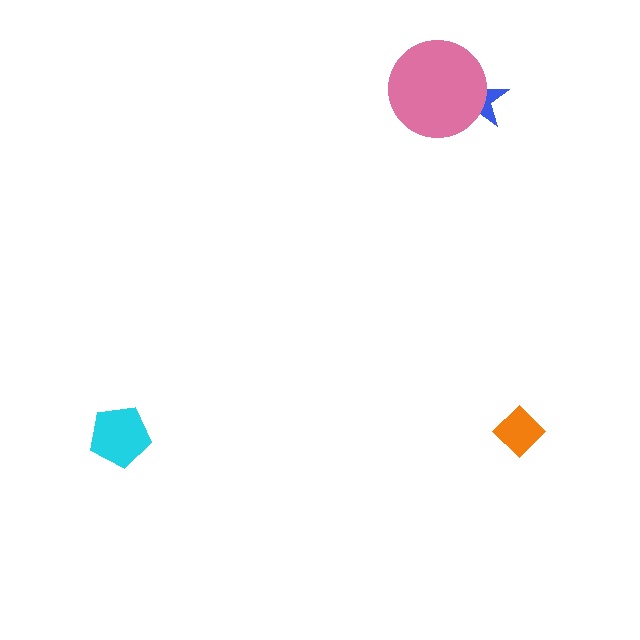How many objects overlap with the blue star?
1 object overlaps with the blue star.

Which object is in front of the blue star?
The pink circle is in front of the blue star.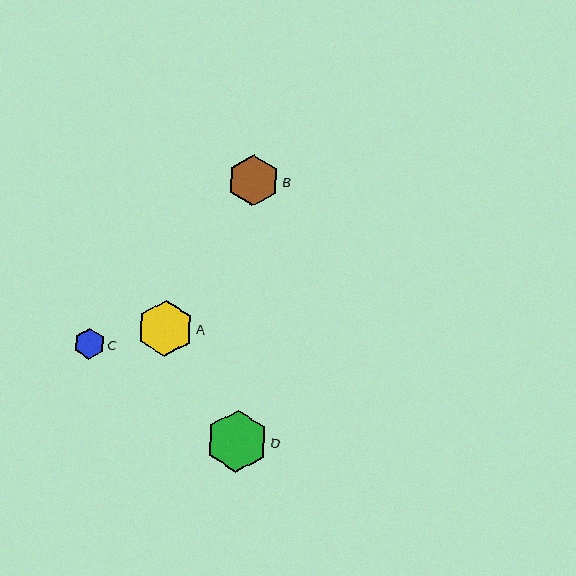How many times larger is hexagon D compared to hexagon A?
Hexagon D is approximately 1.1 times the size of hexagon A.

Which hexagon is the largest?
Hexagon D is the largest with a size of approximately 62 pixels.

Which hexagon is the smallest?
Hexagon C is the smallest with a size of approximately 31 pixels.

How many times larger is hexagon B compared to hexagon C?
Hexagon B is approximately 1.7 times the size of hexagon C.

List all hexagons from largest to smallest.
From largest to smallest: D, A, B, C.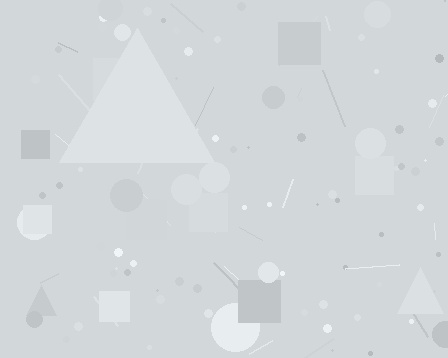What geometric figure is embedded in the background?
A triangle is embedded in the background.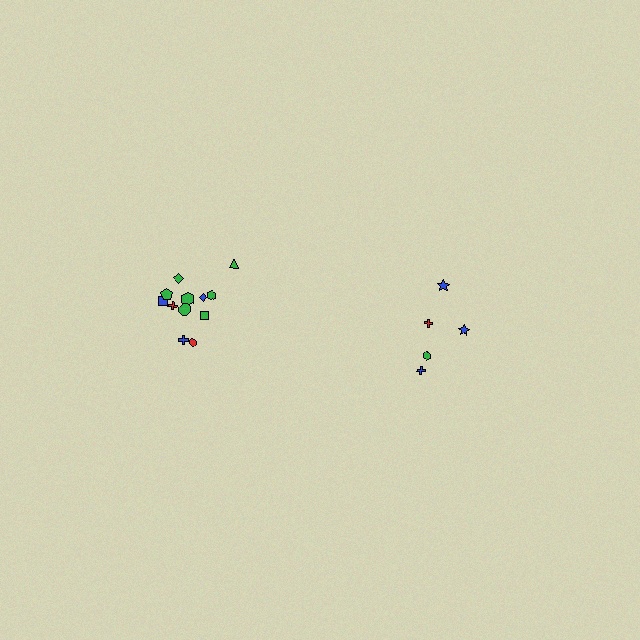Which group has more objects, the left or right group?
The left group.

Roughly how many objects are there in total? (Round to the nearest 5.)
Roughly 15 objects in total.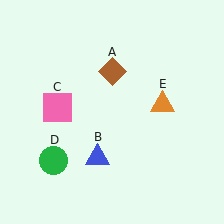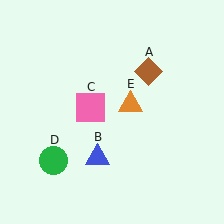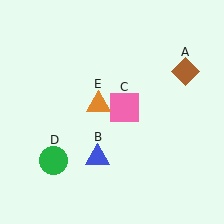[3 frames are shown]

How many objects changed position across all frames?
3 objects changed position: brown diamond (object A), pink square (object C), orange triangle (object E).